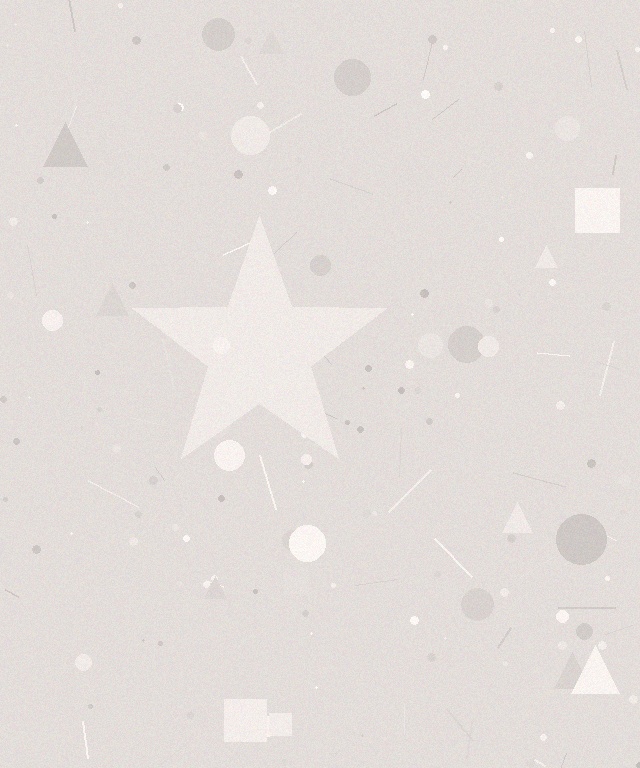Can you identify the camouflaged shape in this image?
The camouflaged shape is a star.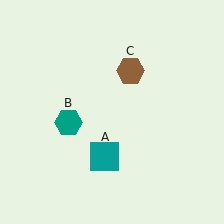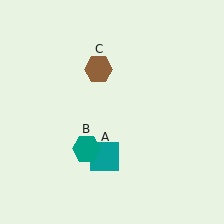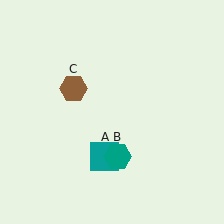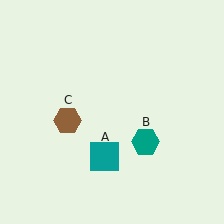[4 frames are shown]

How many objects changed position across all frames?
2 objects changed position: teal hexagon (object B), brown hexagon (object C).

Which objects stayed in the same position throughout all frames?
Teal square (object A) remained stationary.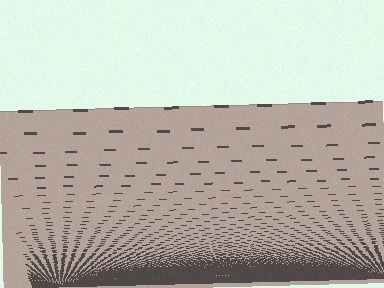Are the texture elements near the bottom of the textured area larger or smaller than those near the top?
Smaller. The gradient is inverted — elements near the bottom are smaller and denser.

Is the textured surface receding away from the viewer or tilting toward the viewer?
The surface appears to tilt toward the viewer. Texture elements get larger and sparser toward the top.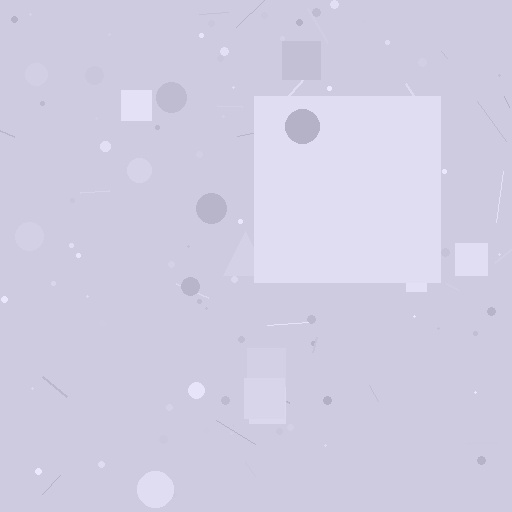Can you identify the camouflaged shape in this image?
The camouflaged shape is a square.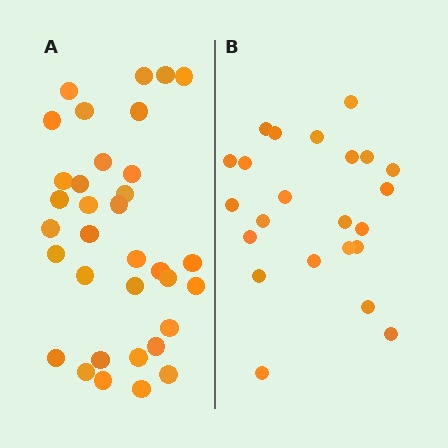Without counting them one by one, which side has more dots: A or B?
Region A (the left region) has more dots.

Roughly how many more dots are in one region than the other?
Region A has roughly 12 or so more dots than region B.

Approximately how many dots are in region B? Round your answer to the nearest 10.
About 20 dots. (The exact count is 23, which rounds to 20.)